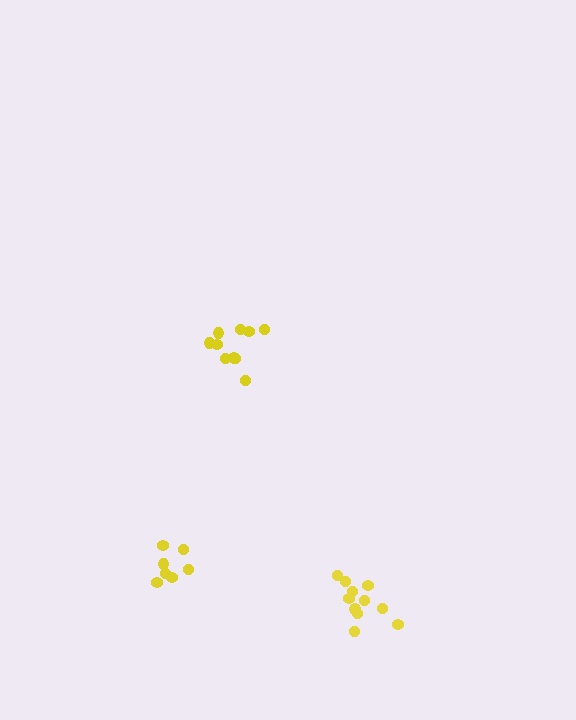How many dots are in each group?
Group 1: 10 dots, Group 2: 7 dots, Group 3: 11 dots (28 total).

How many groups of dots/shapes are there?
There are 3 groups.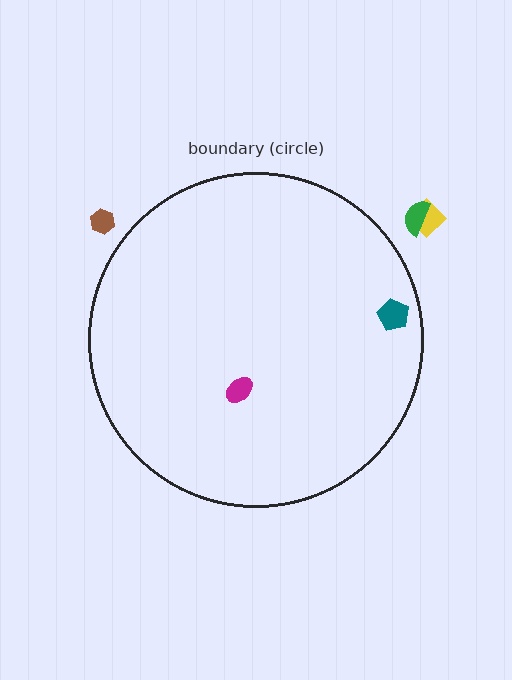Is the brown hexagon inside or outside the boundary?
Outside.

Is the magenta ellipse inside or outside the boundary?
Inside.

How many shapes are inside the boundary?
2 inside, 3 outside.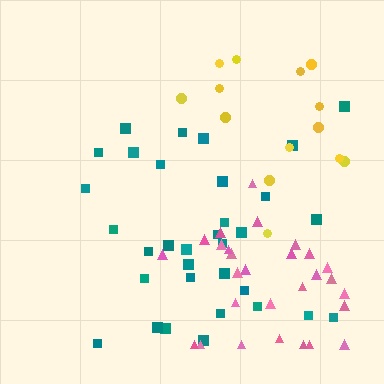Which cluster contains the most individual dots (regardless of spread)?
Teal (33).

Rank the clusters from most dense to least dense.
pink, teal, yellow.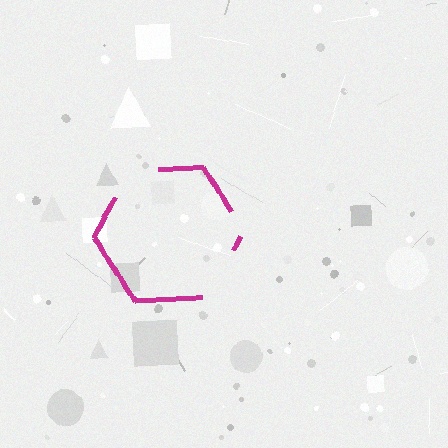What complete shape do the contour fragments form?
The contour fragments form a hexagon.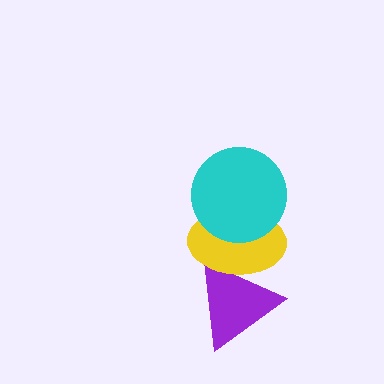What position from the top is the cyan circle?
The cyan circle is 1st from the top.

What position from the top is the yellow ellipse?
The yellow ellipse is 2nd from the top.